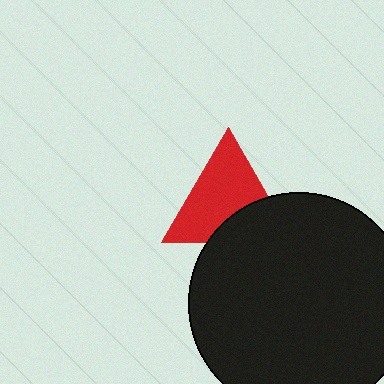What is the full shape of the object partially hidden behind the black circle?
The partially hidden object is a red triangle.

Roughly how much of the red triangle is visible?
Most of it is visible (roughly 68%).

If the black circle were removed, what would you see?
You would see the complete red triangle.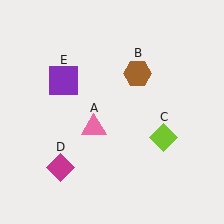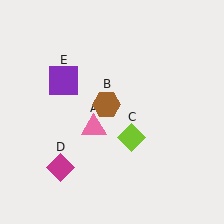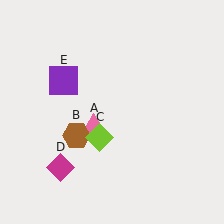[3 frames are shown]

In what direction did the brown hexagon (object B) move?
The brown hexagon (object B) moved down and to the left.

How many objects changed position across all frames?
2 objects changed position: brown hexagon (object B), lime diamond (object C).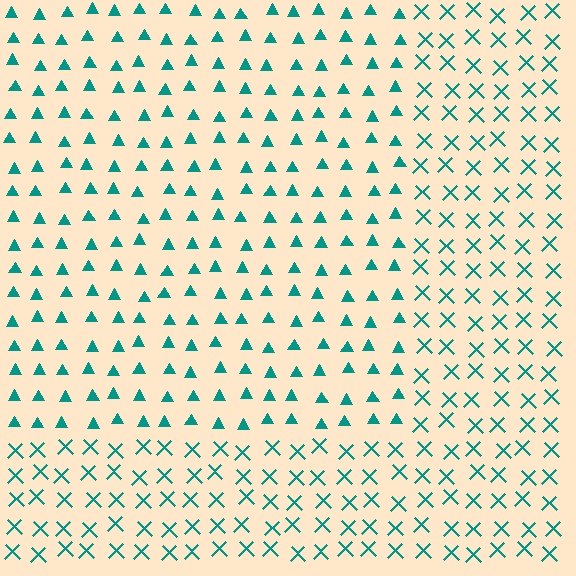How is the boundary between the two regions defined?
The boundary is defined by a change in element shape: triangles inside vs. X marks outside. All elements share the same color and spacing.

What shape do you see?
I see a rectangle.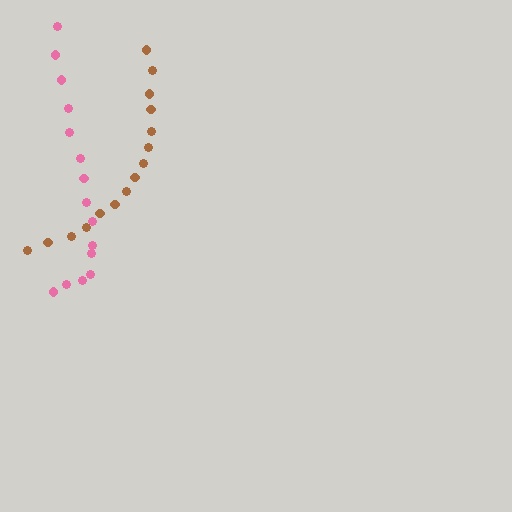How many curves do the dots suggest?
There are 2 distinct paths.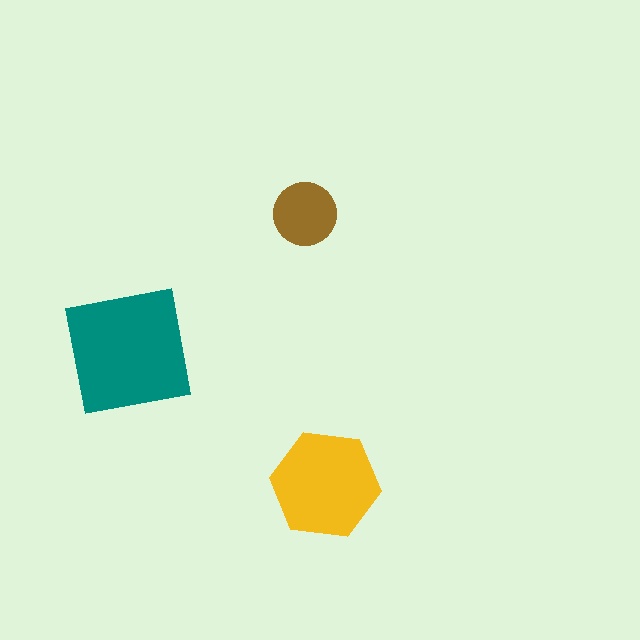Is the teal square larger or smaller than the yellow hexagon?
Larger.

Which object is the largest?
The teal square.